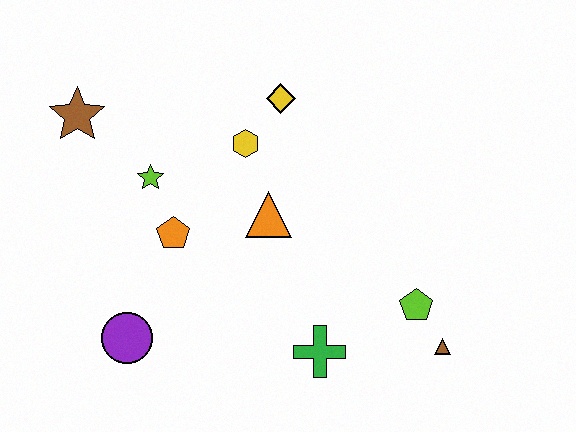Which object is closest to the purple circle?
The orange pentagon is closest to the purple circle.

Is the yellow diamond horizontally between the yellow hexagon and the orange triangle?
No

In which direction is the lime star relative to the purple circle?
The lime star is above the purple circle.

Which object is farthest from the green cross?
The brown star is farthest from the green cross.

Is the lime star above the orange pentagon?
Yes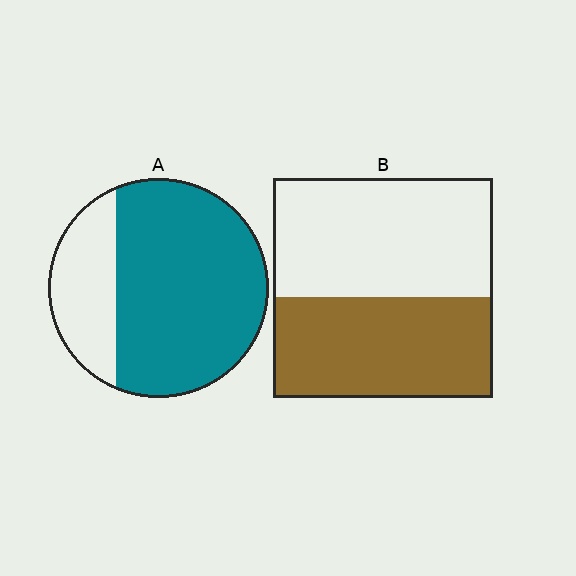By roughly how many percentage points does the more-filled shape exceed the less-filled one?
By roughly 30 percentage points (A over B).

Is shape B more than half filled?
No.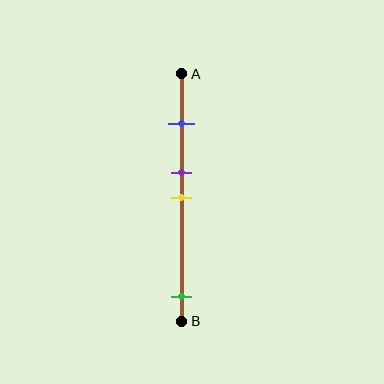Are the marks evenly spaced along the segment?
No, the marks are not evenly spaced.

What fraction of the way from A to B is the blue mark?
The blue mark is approximately 20% (0.2) of the way from A to B.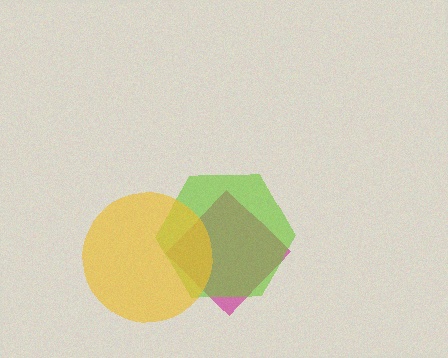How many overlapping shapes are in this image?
There are 3 overlapping shapes in the image.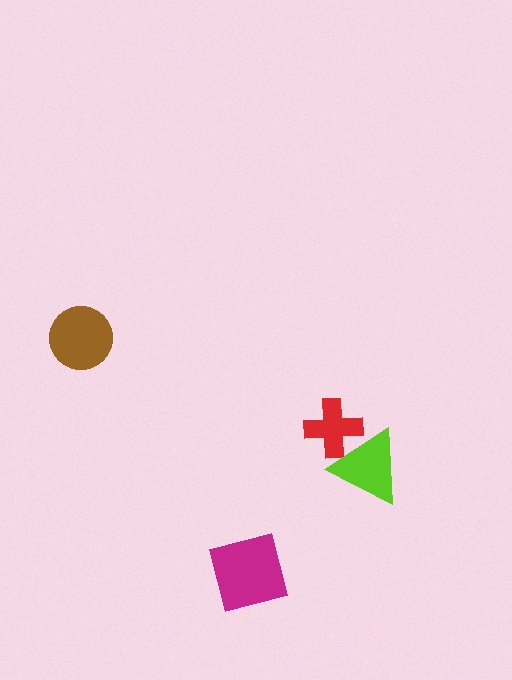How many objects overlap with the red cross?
1 object overlaps with the red cross.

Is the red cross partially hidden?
Yes, it is partially covered by another shape.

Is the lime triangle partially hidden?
No, no other shape covers it.